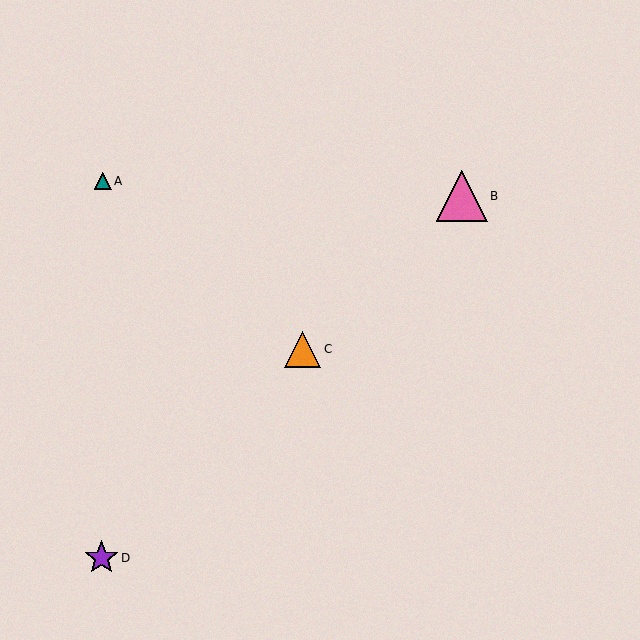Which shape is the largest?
The pink triangle (labeled B) is the largest.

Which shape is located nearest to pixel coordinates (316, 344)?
The orange triangle (labeled C) at (302, 349) is nearest to that location.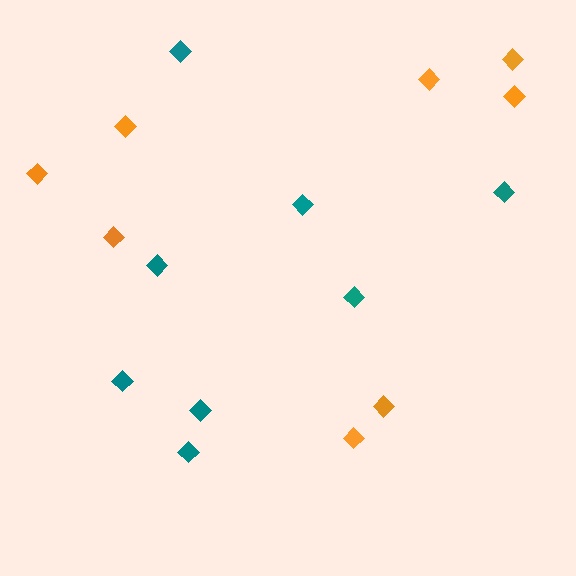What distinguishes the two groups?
There are 2 groups: one group of orange diamonds (8) and one group of teal diamonds (8).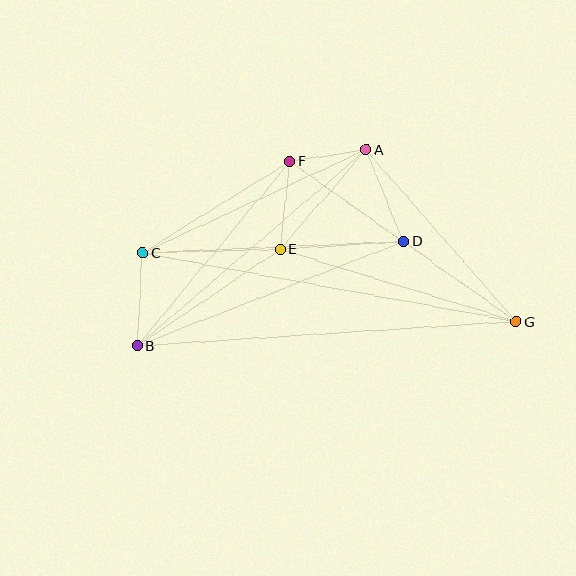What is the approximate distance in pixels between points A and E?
The distance between A and E is approximately 132 pixels.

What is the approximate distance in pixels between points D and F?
The distance between D and F is approximately 139 pixels.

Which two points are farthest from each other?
Points C and G are farthest from each other.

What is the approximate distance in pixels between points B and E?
The distance between B and E is approximately 172 pixels.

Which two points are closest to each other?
Points A and F are closest to each other.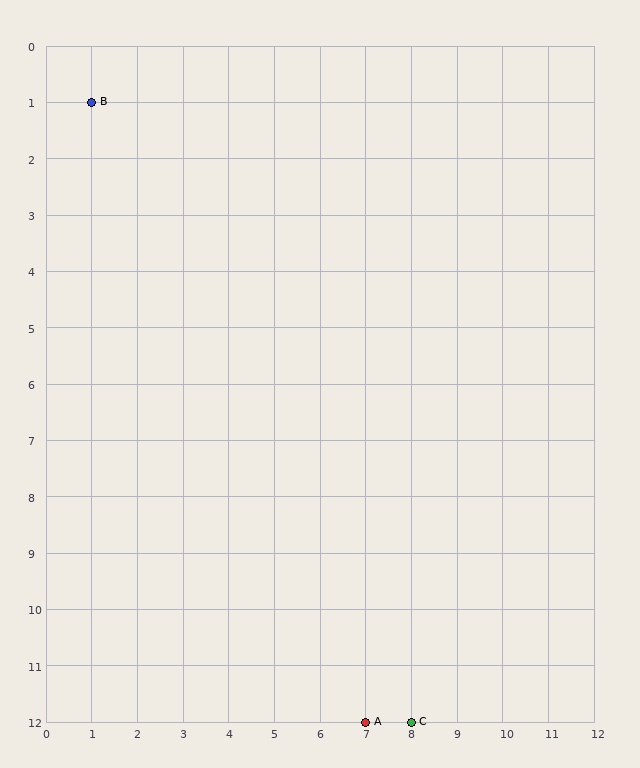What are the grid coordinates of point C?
Point C is at grid coordinates (8, 12).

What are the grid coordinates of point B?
Point B is at grid coordinates (1, 1).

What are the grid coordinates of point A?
Point A is at grid coordinates (7, 12).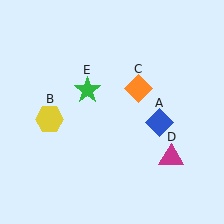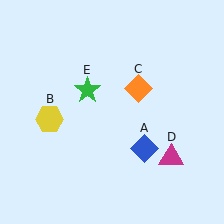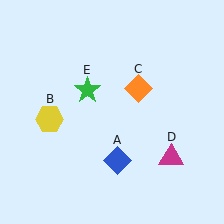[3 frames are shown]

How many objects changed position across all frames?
1 object changed position: blue diamond (object A).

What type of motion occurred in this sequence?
The blue diamond (object A) rotated clockwise around the center of the scene.